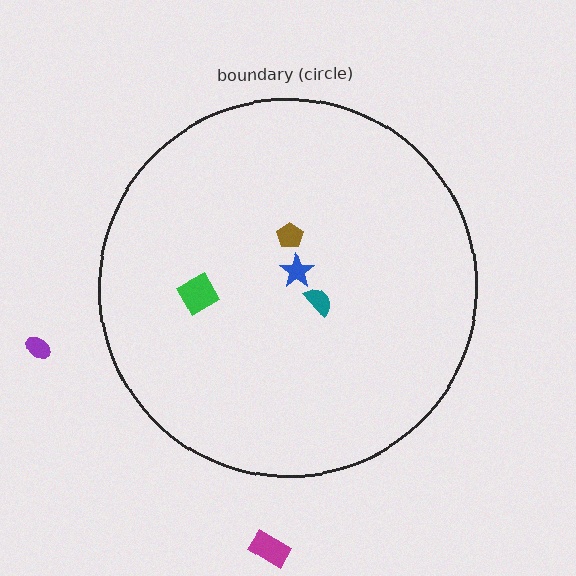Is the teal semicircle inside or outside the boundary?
Inside.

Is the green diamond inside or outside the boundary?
Inside.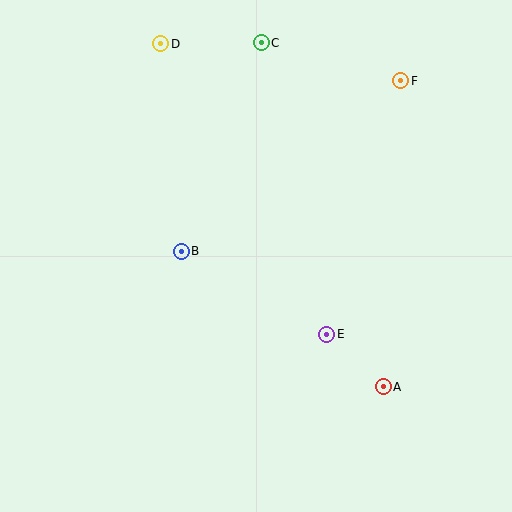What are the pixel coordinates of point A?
Point A is at (383, 387).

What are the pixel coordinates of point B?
Point B is at (181, 251).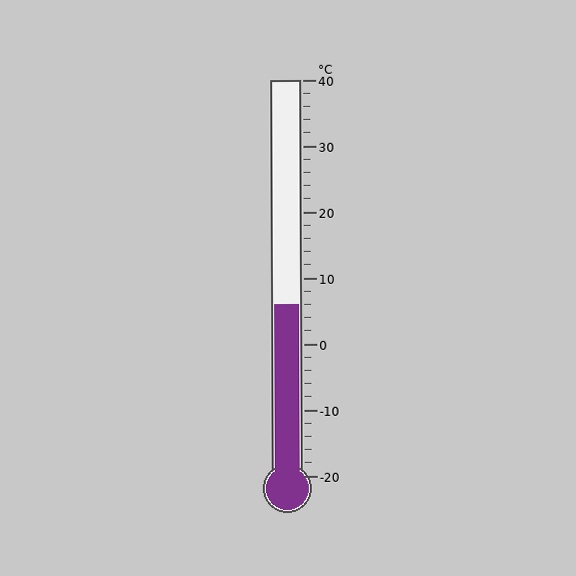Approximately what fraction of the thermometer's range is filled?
The thermometer is filled to approximately 45% of its range.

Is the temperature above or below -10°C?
The temperature is above -10°C.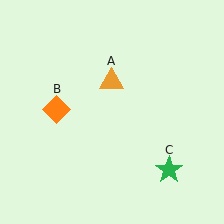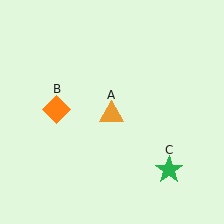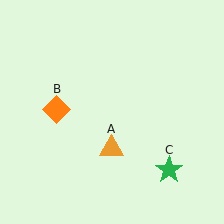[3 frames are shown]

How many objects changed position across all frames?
1 object changed position: orange triangle (object A).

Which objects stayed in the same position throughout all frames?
Orange diamond (object B) and green star (object C) remained stationary.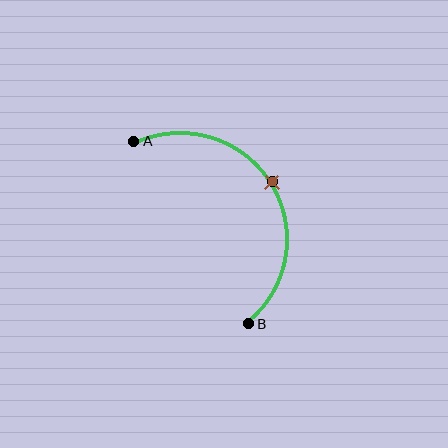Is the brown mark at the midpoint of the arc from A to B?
Yes. The brown mark lies on the arc at equal arc-length from both A and B — it is the arc midpoint.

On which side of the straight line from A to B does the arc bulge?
The arc bulges to the right of the straight line connecting A and B.